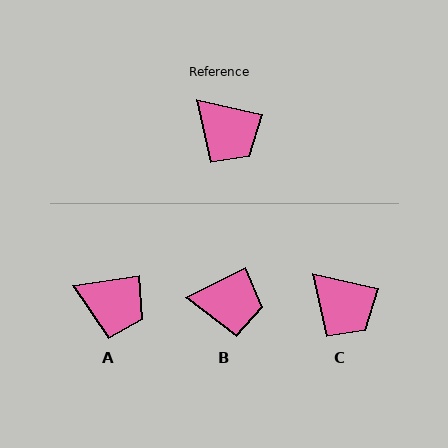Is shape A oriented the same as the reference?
No, it is off by about 21 degrees.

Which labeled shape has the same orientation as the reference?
C.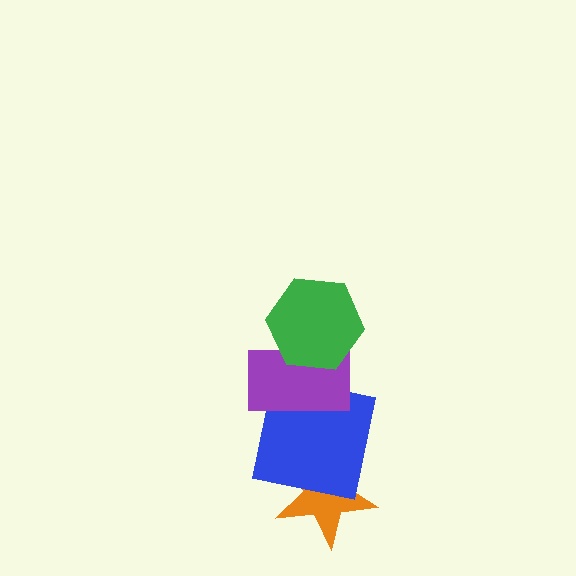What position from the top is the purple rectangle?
The purple rectangle is 2nd from the top.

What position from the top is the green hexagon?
The green hexagon is 1st from the top.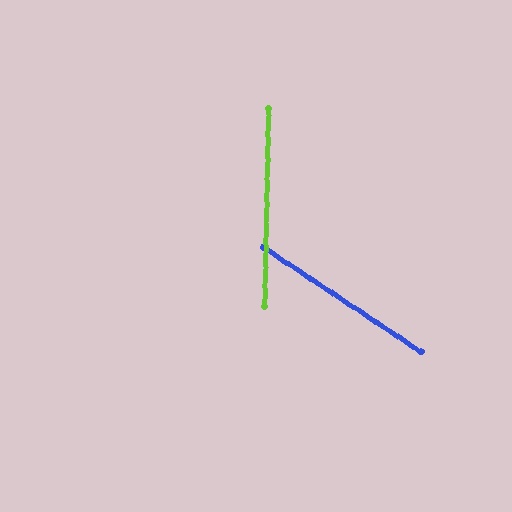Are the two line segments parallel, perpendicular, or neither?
Neither parallel nor perpendicular — they differ by about 58°.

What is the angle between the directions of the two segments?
Approximately 58 degrees.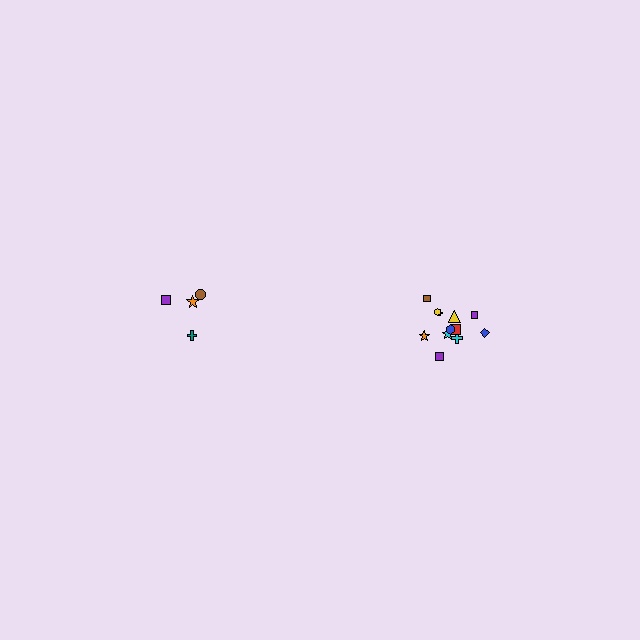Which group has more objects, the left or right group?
The right group.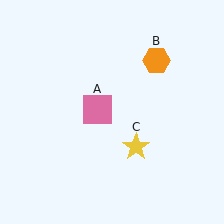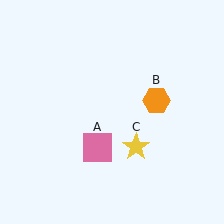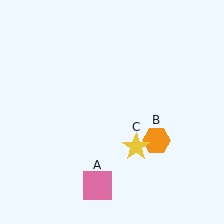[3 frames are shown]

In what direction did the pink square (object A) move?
The pink square (object A) moved down.